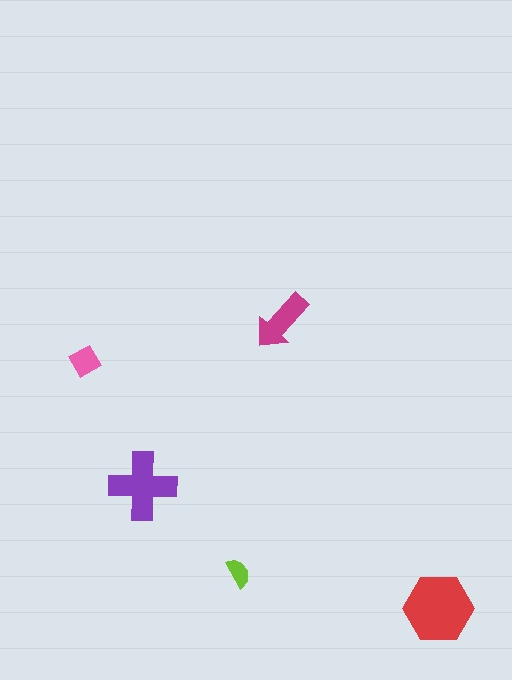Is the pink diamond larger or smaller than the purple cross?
Smaller.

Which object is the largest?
The red hexagon.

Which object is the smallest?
The lime semicircle.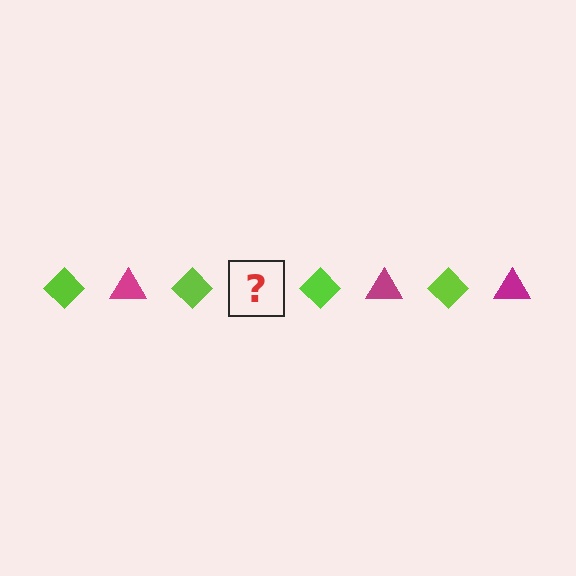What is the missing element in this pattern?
The missing element is a magenta triangle.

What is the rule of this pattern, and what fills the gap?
The rule is that the pattern alternates between lime diamond and magenta triangle. The gap should be filled with a magenta triangle.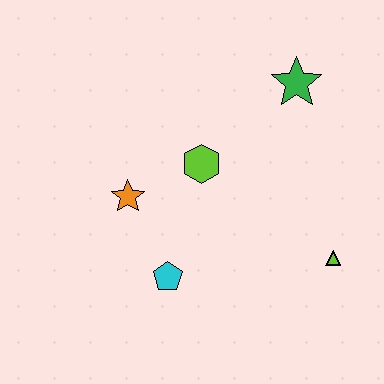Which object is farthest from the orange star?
The lime triangle is farthest from the orange star.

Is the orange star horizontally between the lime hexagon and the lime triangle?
No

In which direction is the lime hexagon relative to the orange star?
The lime hexagon is to the right of the orange star.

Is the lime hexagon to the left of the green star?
Yes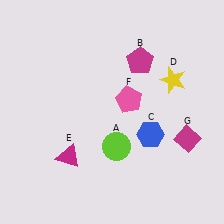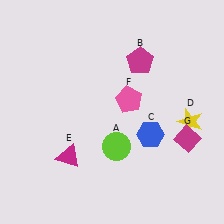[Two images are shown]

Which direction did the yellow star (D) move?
The yellow star (D) moved down.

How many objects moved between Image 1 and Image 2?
1 object moved between the two images.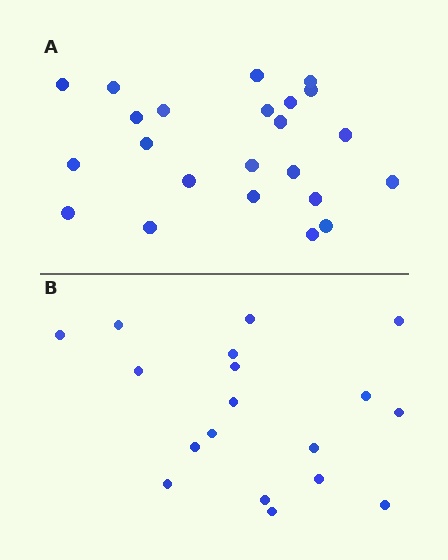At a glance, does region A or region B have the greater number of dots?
Region A (the top region) has more dots.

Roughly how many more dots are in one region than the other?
Region A has about 5 more dots than region B.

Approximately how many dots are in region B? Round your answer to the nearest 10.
About 20 dots. (The exact count is 18, which rounds to 20.)